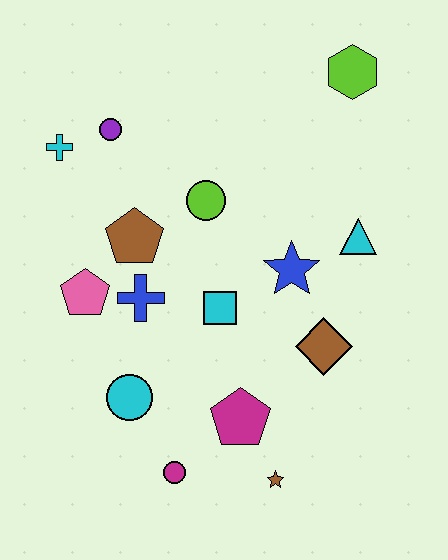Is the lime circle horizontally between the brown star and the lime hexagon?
No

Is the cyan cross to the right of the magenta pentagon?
No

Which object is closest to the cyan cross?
The purple circle is closest to the cyan cross.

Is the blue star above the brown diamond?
Yes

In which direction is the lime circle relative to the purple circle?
The lime circle is to the right of the purple circle.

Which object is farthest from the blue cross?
The lime hexagon is farthest from the blue cross.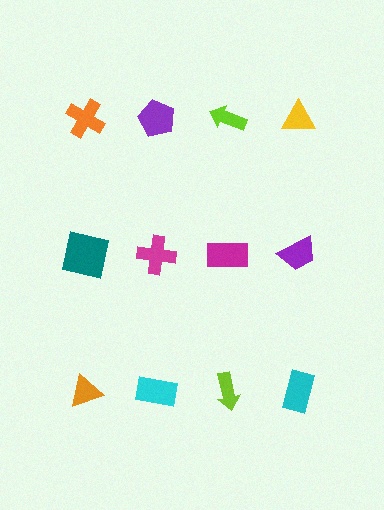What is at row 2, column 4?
A purple trapezoid.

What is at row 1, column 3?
A lime arrow.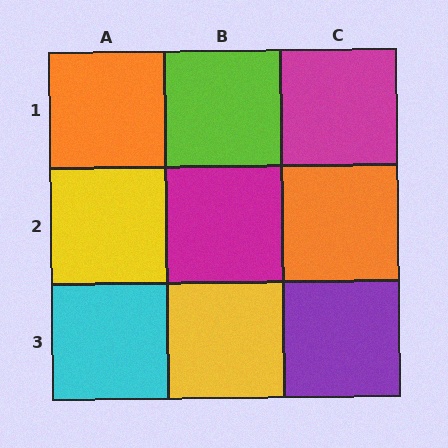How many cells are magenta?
2 cells are magenta.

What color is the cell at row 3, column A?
Cyan.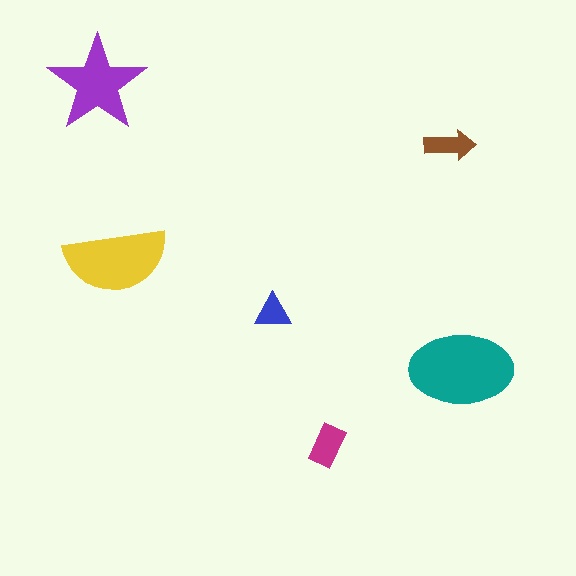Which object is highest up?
The purple star is topmost.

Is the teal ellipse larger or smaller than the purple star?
Larger.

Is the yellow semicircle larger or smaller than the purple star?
Larger.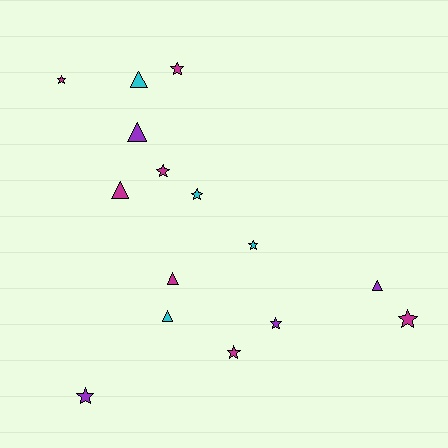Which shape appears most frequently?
Star, with 9 objects.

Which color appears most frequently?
Magenta, with 7 objects.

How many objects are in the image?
There are 15 objects.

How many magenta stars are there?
There are 5 magenta stars.